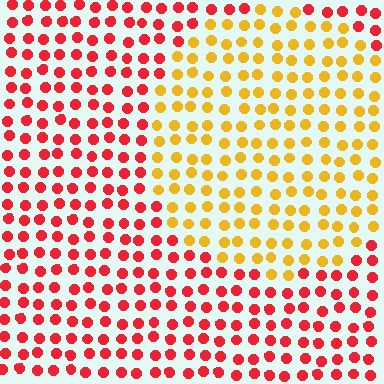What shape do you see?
I see a circle.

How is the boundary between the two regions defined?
The boundary is defined purely by a slight shift in hue (about 50 degrees). Spacing, size, and orientation are identical on both sides.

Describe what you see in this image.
The image is filled with small red elements in a uniform arrangement. A circle-shaped region is visible where the elements are tinted to a slightly different hue, forming a subtle color boundary.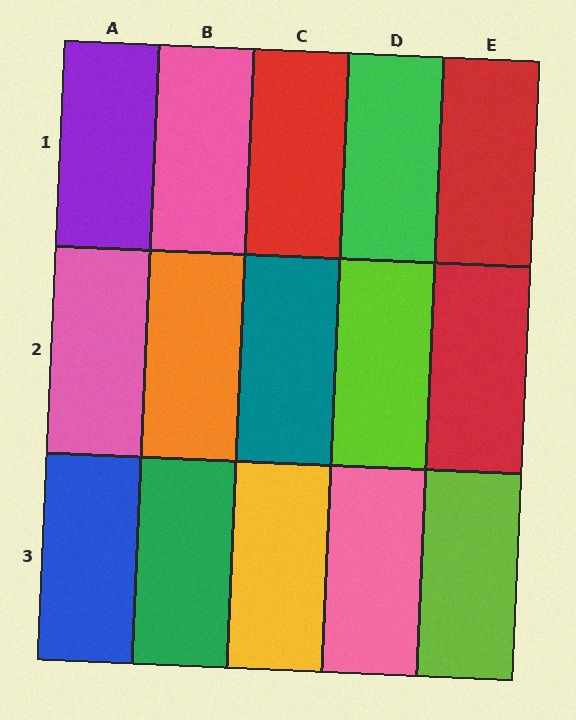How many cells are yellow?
1 cell is yellow.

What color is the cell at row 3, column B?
Green.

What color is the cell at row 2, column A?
Pink.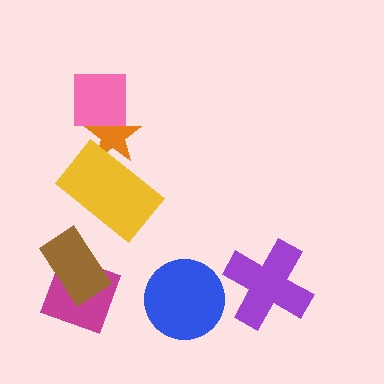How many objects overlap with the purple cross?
0 objects overlap with the purple cross.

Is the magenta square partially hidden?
Yes, it is partially covered by another shape.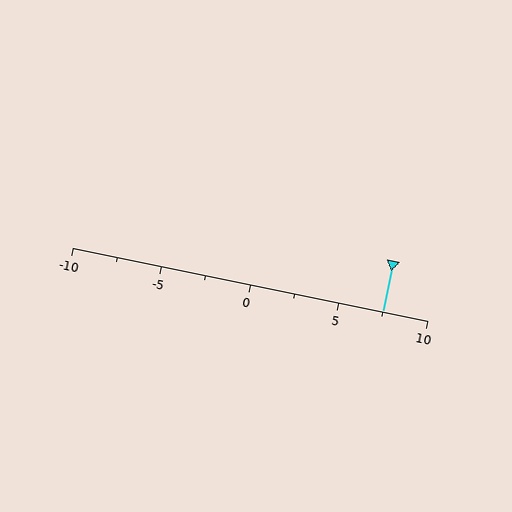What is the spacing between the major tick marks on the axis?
The major ticks are spaced 5 apart.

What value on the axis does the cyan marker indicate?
The marker indicates approximately 7.5.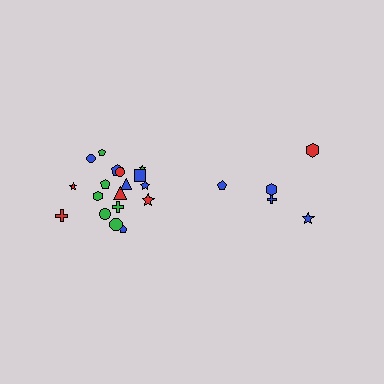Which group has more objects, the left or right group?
The left group.